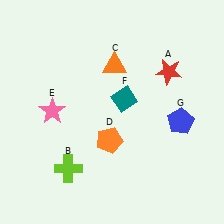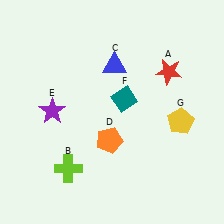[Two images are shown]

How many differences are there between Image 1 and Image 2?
There are 3 differences between the two images.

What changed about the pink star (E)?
In Image 1, E is pink. In Image 2, it changed to purple.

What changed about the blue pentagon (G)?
In Image 1, G is blue. In Image 2, it changed to yellow.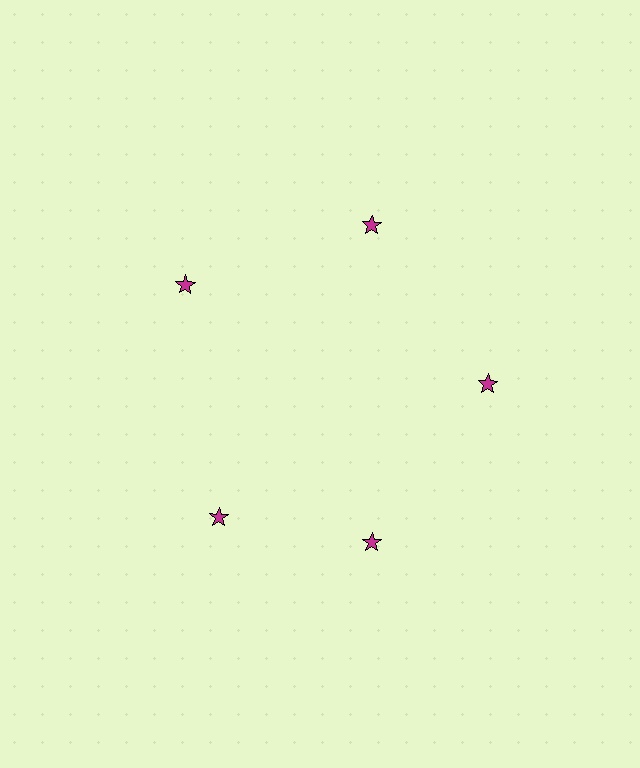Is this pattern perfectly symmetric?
No. The 5 magenta stars are arranged in a ring, but one element near the 8 o'clock position is rotated out of alignment along the ring, breaking the 5-fold rotational symmetry.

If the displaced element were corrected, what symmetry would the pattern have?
It would have 5-fold rotational symmetry — the pattern would map onto itself every 72 degrees.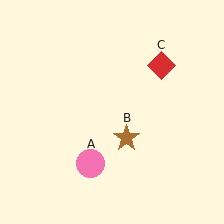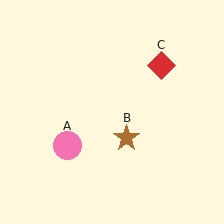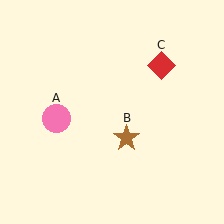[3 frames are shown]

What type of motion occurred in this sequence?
The pink circle (object A) rotated clockwise around the center of the scene.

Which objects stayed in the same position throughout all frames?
Brown star (object B) and red diamond (object C) remained stationary.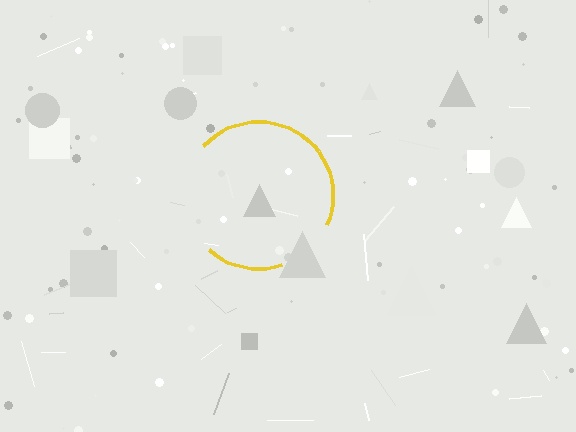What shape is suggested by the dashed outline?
The dashed outline suggests a circle.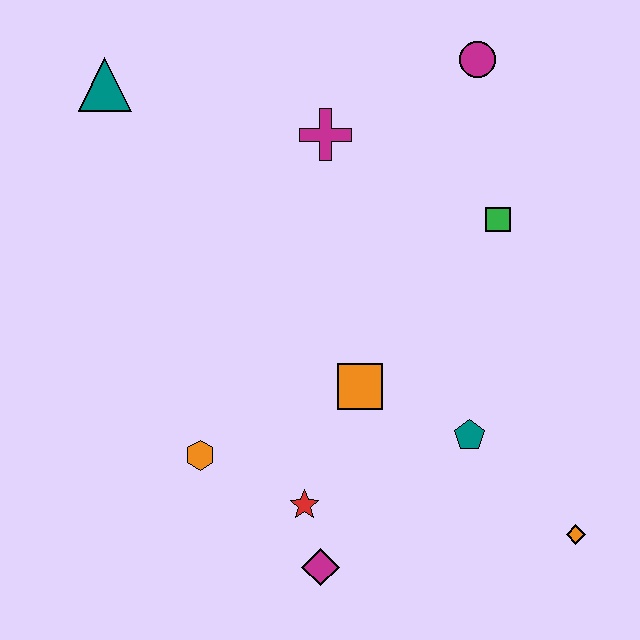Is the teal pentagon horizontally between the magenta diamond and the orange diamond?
Yes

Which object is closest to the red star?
The magenta diamond is closest to the red star.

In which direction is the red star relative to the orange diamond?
The red star is to the left of the orange diamond.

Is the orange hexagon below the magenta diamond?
No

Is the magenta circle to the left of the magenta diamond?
No